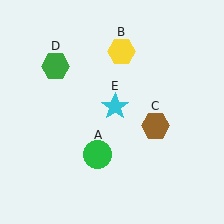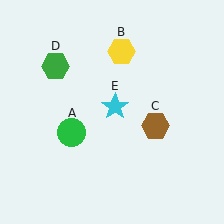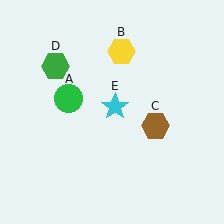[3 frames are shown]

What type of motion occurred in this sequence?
The green circle (object A) rotated clockwise around the center of the scene.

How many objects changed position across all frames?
1 object changed position: green circle (object A).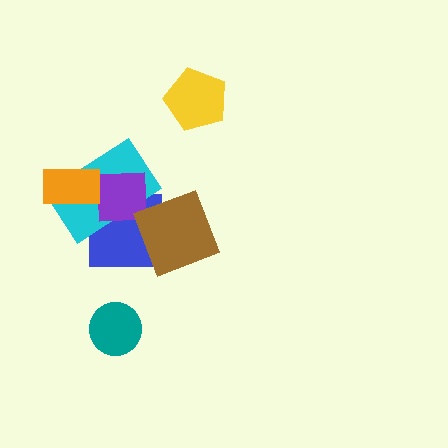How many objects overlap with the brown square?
1 object overlaps with the brown square.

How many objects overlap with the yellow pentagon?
0 objects overlap with the yellow pentagon.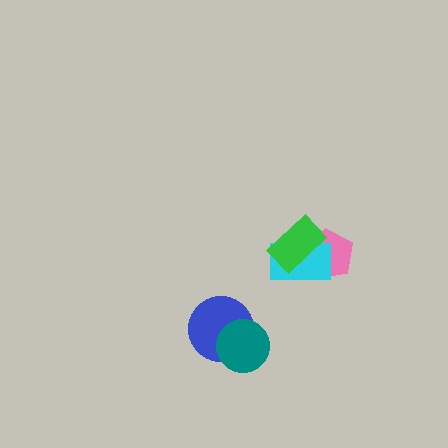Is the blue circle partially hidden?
Yes, it is partially covered by another shape.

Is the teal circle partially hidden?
No, no other shape covers it.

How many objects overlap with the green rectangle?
2 objects overlap with the green rectangle.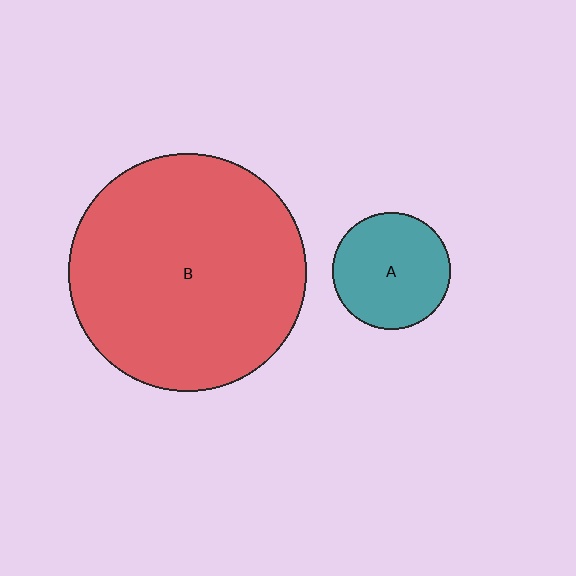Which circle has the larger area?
Circle B (red).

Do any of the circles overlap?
No, none of the circles overlap.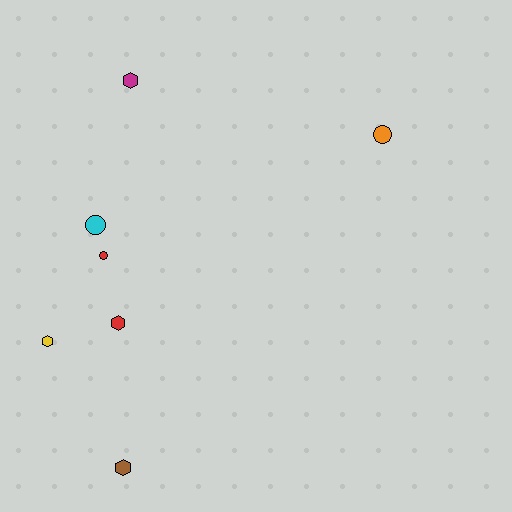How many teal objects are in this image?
There are no teal objects.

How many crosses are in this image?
There are no crosses.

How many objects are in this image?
There are 7 objects.